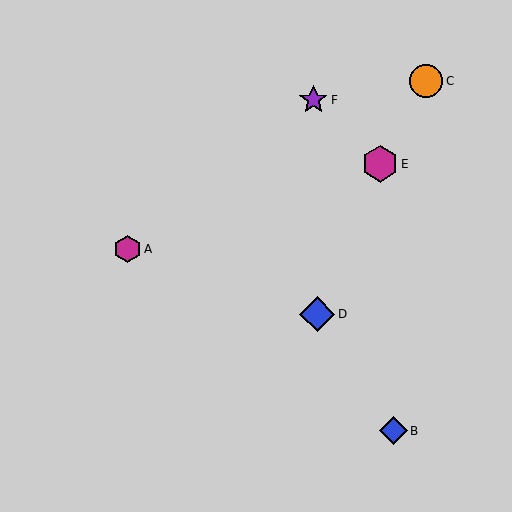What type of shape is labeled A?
Shape A is a magenta hexagon.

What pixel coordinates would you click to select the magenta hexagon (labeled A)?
Click at (127, 249) to select the magenta hexagon A.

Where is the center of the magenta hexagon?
The center of the magenta hexagon is at (380, 164).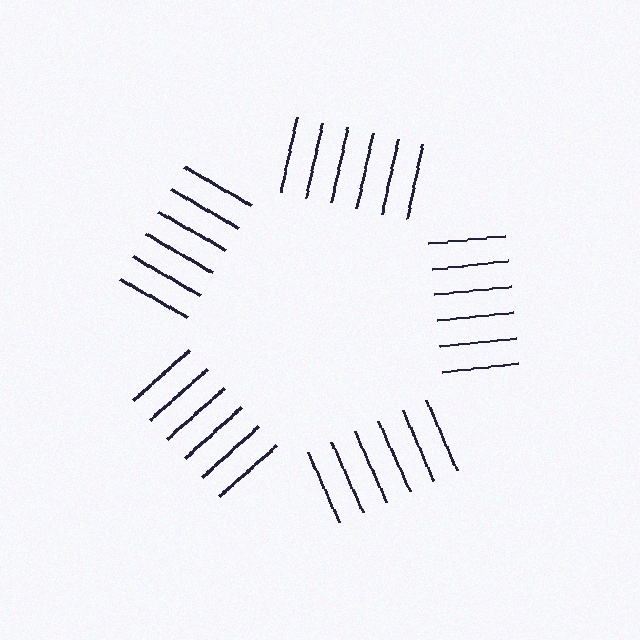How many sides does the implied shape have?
5 sides — the line-ends trace a pentagon.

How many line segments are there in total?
30 — 6 along each of the 5 edges.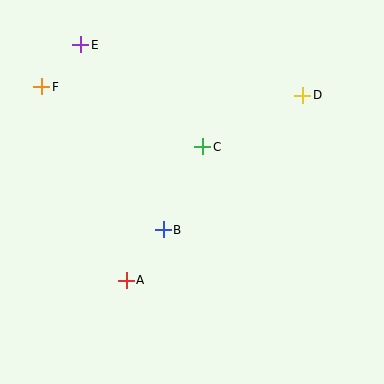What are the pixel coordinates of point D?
Point D is at (303, 95).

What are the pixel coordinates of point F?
Point F is at (42, 87).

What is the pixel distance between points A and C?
The distance between A and C is 154 pixels.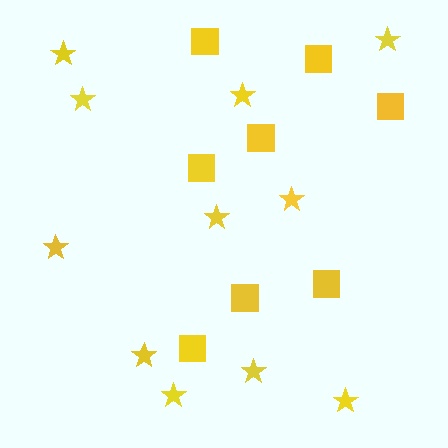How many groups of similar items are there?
There are 2 groups: one group of stars (11) and one group of squares (8).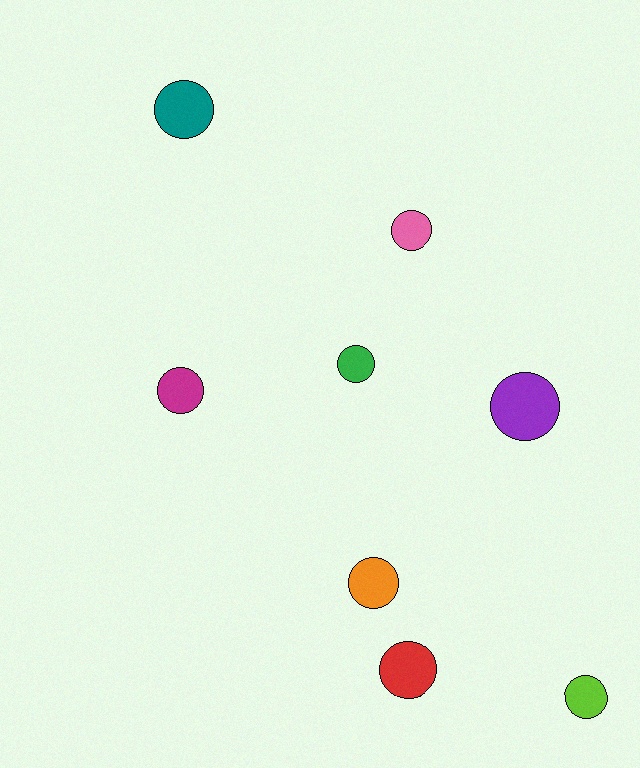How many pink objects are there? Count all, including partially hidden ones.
There is 1 pink object.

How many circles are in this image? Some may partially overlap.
There are 8 circles.